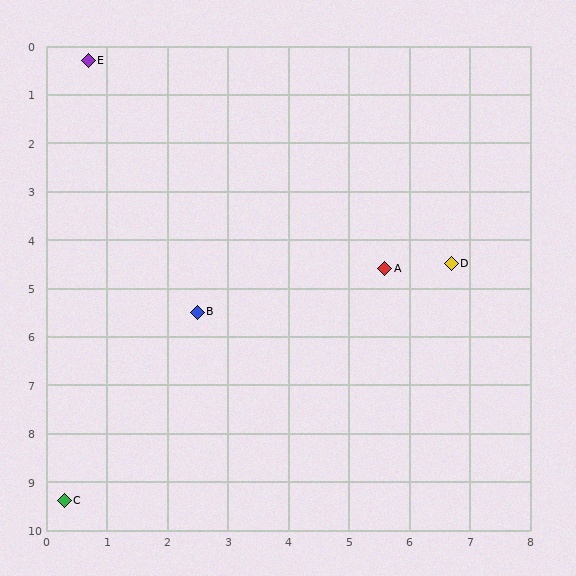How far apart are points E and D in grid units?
Points E and D are about 7.3 grid units apart.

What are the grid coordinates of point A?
Point A is at approximately (5.6, 4.6).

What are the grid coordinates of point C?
Point C is at approximately (0.3, 9.4).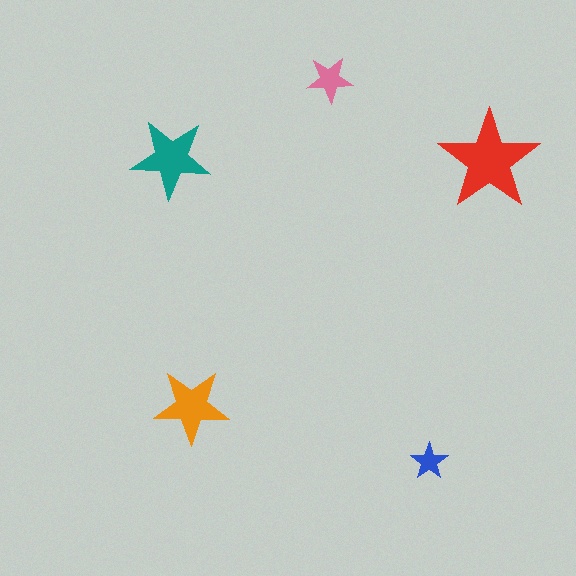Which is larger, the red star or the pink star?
The red one.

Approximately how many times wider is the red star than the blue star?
About 2.5 times wider.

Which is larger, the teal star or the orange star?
The teal one.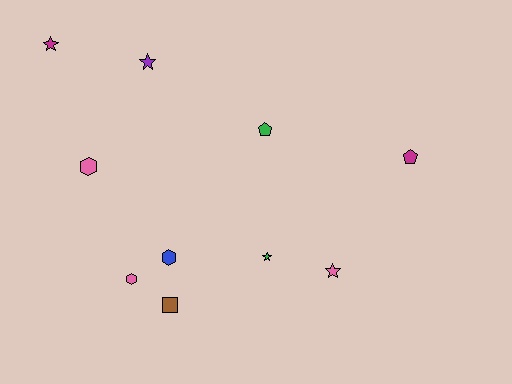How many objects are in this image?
There are 10 objects.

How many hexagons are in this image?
There are 3 hexagons.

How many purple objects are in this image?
There is 1 purple object.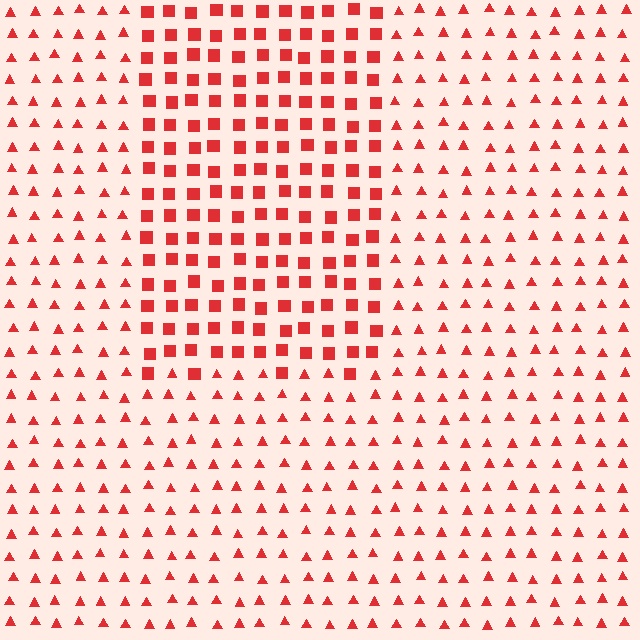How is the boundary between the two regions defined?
The boundary is defined by a change in element shape: squares inside vs. triangles outside. All elements share the same color and spacing.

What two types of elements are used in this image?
The image uses squares inside the rectangle region and triangles outside it.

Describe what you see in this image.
The image is filled with small red elements arranged in a uniform grid. A rectangle-shaped region contains squares, while the surrounding area contains triangles. The boundary is defined purely by the change in element shape.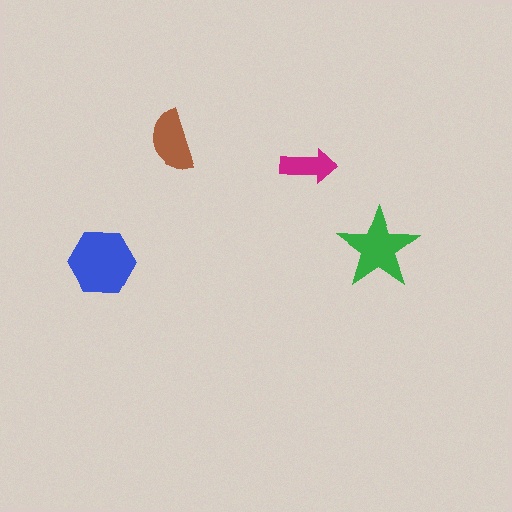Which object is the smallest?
The magenta arrow.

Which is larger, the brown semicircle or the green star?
The green star.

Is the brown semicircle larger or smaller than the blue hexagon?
Smaller.